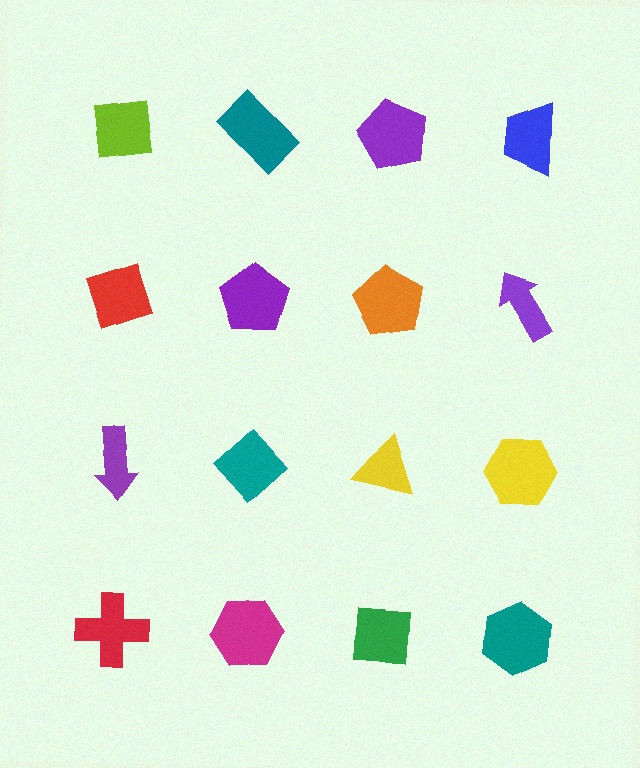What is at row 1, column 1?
A lime square.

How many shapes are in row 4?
4 shapes.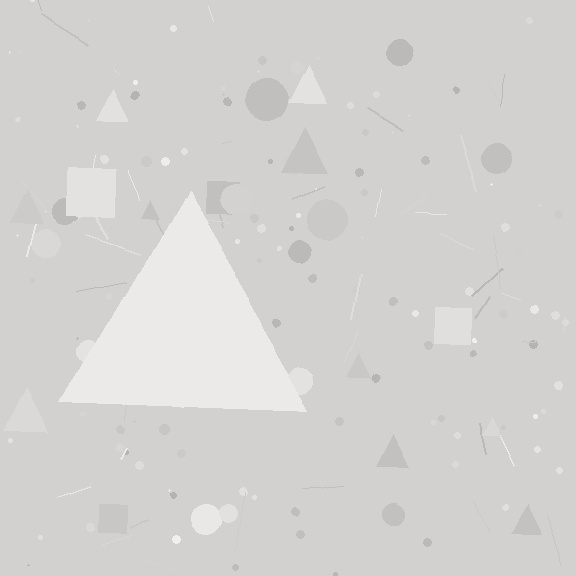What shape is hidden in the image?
A triangle is hidden in the image.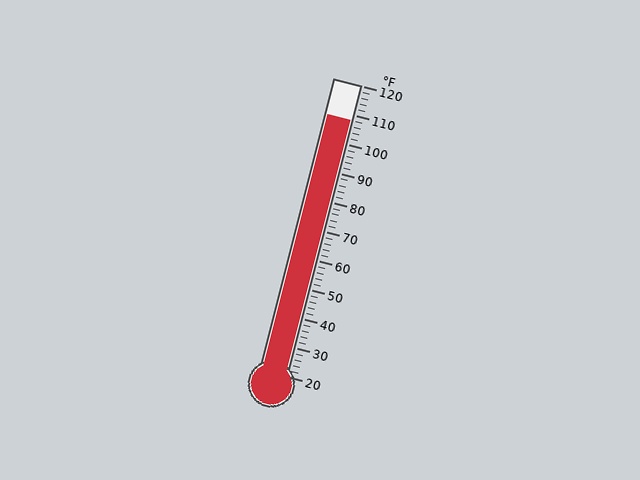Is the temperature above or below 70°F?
The temperature is above 70°F.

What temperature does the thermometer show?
The thermometer shows approximately 108°F.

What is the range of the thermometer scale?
The thermometer scale ranges from 20°F to 120°F.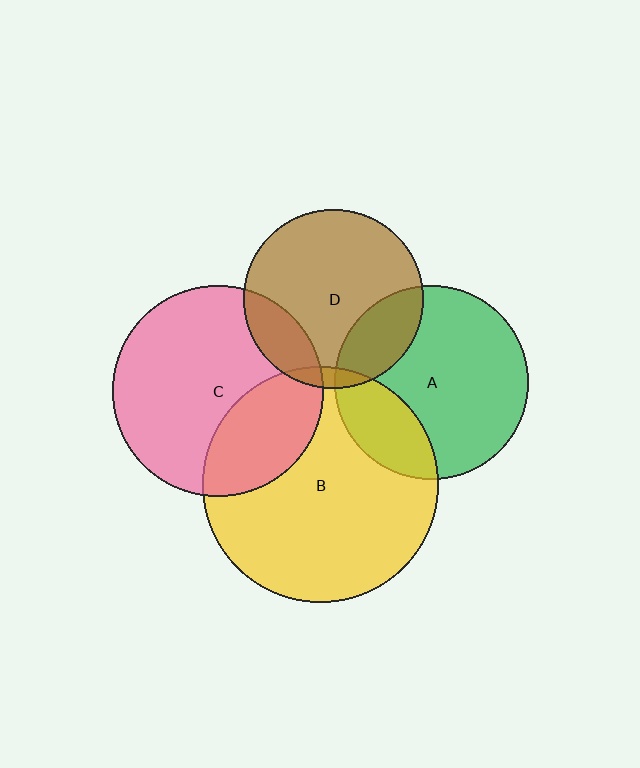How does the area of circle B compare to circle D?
Approximately 1.7 times.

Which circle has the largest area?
Circle B (yellow).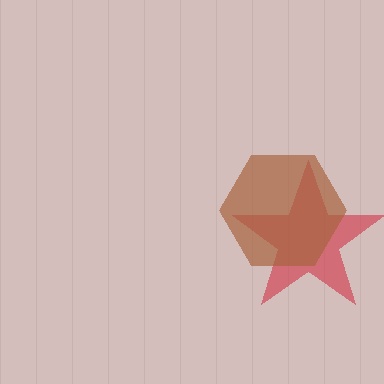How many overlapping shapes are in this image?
There are 2 overlapping shapes in the image.